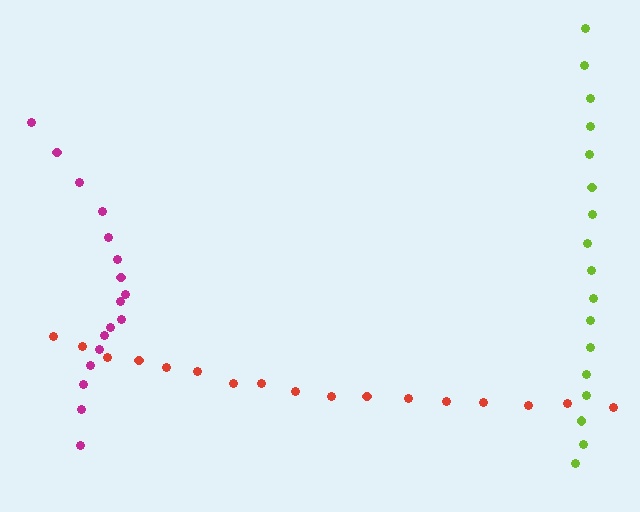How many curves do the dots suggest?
There are 3 distinct paths.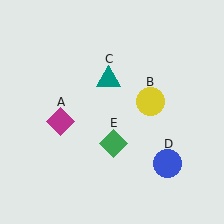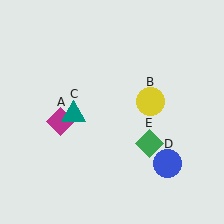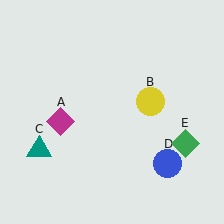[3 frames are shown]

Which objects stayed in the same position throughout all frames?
Magenta diamond (object A) and yellow circle (object B) and blue circle (object D) remained stationary.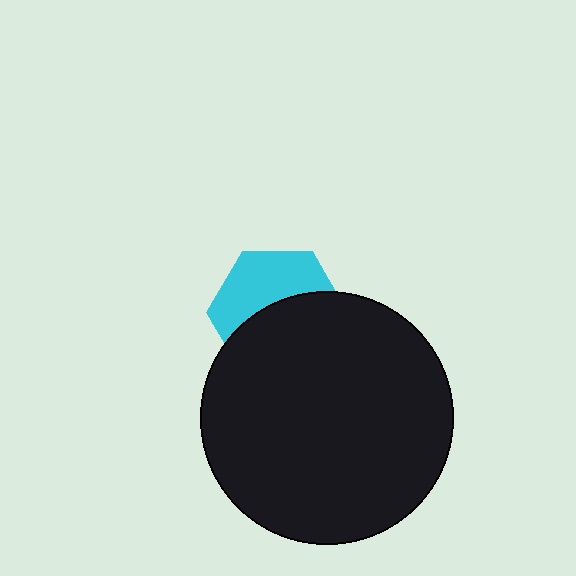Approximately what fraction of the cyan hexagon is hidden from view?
Roughly 55% of the cyan hexagon is hidden behind the black circle.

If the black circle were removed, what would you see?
You would see the complete cyan hexagon.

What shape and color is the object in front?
The object in front is a black circle.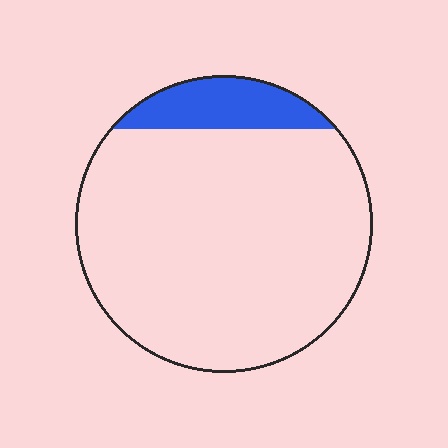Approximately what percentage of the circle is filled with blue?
Approximately 10%.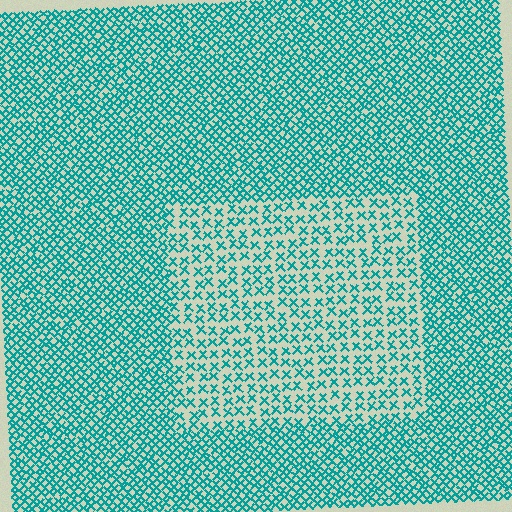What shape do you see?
I see a rectangle.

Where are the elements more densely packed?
The elements are more densely packed outside the rectangle boundary.